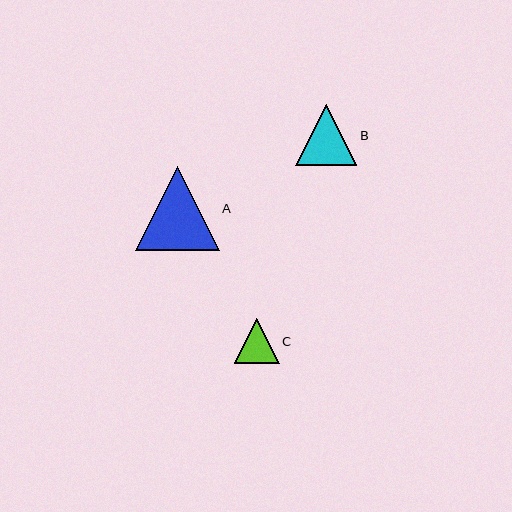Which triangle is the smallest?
Triangle C is the smallest with a size of approximately 45 pixels.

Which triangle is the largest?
Triangle A is the largest with a size of approximately 84 pixels.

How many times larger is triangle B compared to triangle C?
Triangle B is approximately 1.4 times the size of triangle C.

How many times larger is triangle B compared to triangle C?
Triangle B is approximately 1.4 times the size of triangle C.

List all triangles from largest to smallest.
From largest to smallest: A, B, C.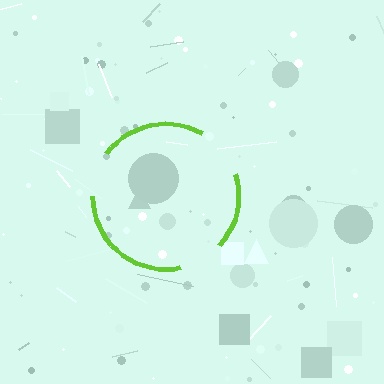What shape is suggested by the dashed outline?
The dashed outline suggests a circle.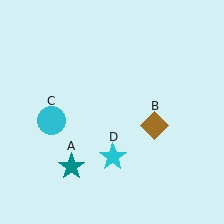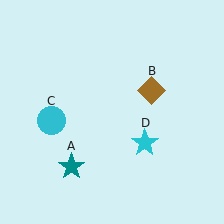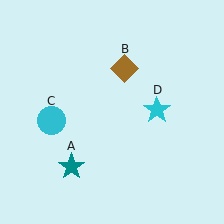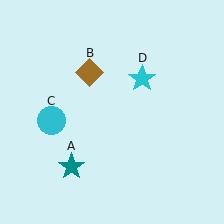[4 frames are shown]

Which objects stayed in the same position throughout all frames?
Teal star (object A) and cyan circle (object C) remained stationary.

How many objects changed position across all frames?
2 objects changed position: brown diamond (object B), cyan star (object D).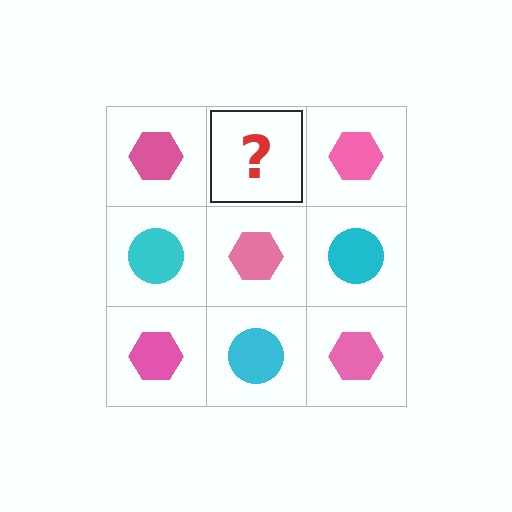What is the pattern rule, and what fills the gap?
The rule is that it alternates pink hexagon and cyan circle in a checkerboard pattern. The gap should be filled with a cyan circle.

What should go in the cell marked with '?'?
The missing cell should contain a cyan circle.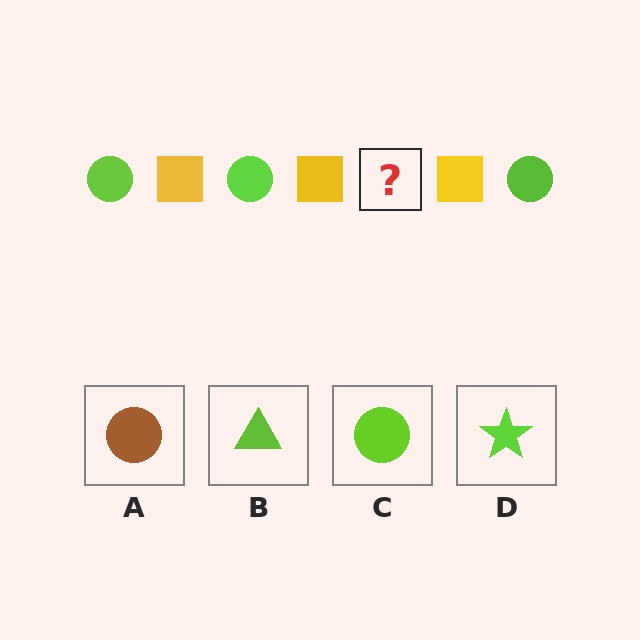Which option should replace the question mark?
Option C.